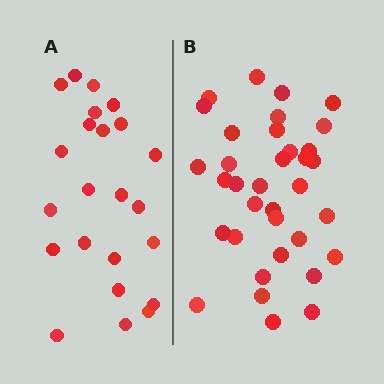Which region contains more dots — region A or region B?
Region B (the right region) has more dots.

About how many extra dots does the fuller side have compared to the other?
Region B has roughly 12 or so more dots than region A.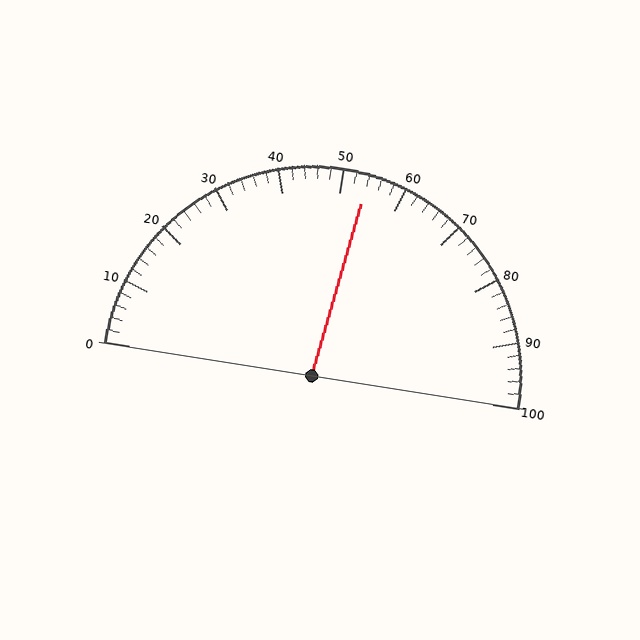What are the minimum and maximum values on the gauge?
The gauge ranges from 0 to 100.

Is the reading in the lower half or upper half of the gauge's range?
The reading is in the upper half of the range (0 to 100).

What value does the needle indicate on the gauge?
The needle indicates approximately 54.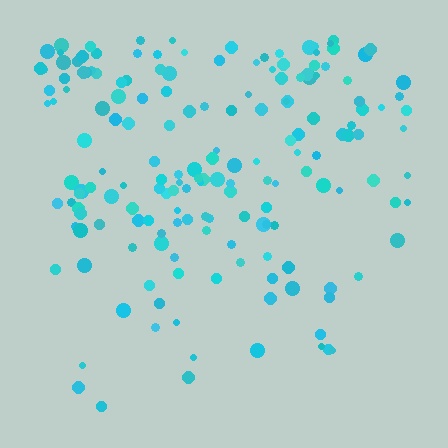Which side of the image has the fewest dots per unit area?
The bottom.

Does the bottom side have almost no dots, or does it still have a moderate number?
Still a moderate number, just noticeably fewer than the top.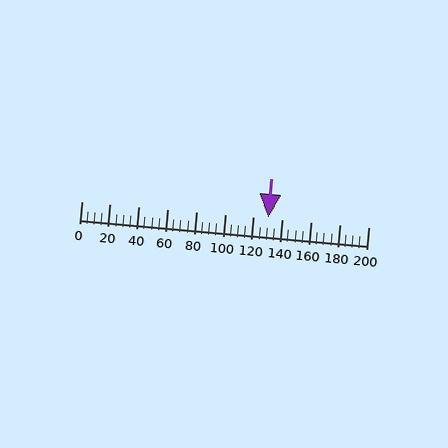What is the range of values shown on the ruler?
The ruler shows values from 0 to 200.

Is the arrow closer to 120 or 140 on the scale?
The arrow is closer to 140.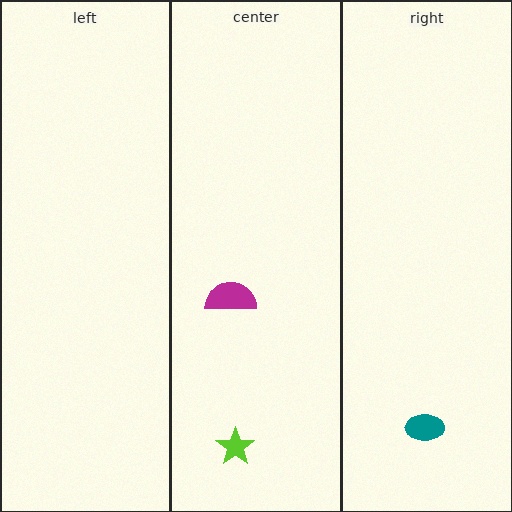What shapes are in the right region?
The teal ellipse.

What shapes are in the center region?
The magenta semicircle, the lime star.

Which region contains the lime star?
The center region.